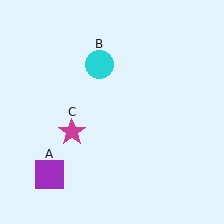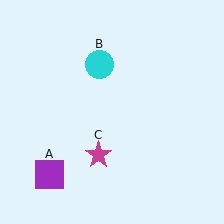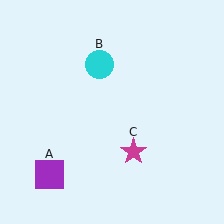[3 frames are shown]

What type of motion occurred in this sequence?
The magenta star (object C) rotated counterclockwise around the center of the scene.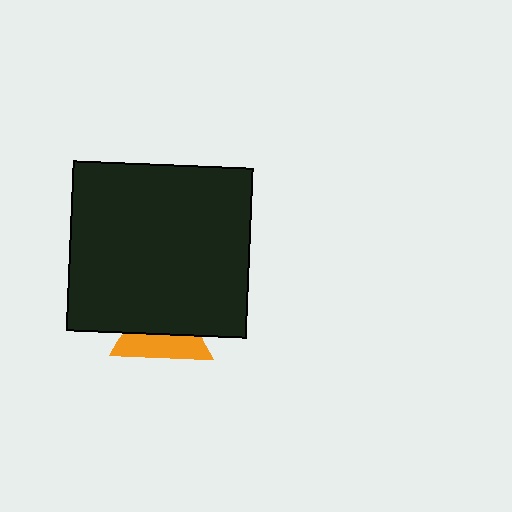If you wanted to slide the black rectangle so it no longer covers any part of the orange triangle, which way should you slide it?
Slide it up — that is the most direct way to separate the two shapes.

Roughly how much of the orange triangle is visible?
A small part of it is visible (roughly 42%).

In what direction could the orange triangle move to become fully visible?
The orange triangle could move down. That would shift it out from behind the black rectangle entirely.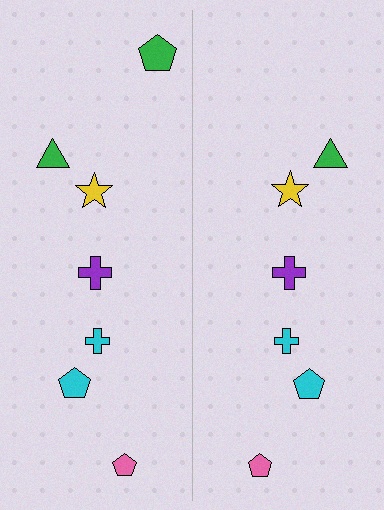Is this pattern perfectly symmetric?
No, the pattern is not perfectly symmetric. A green pentagon is missing from the right side.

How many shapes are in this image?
There are 13 shapes in this image.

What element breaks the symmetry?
A green pentagon is missing from the right side.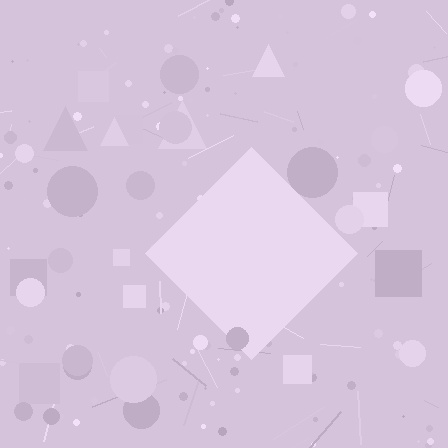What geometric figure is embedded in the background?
A diamond is embedded in the background.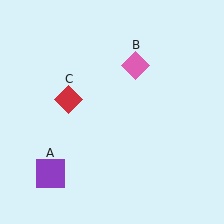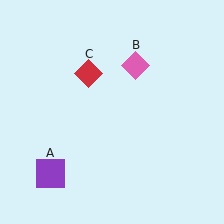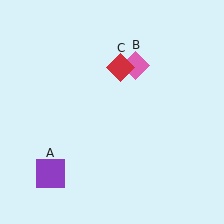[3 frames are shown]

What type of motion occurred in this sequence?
The red diamond (object C) rotated clockwise around the center of the scene.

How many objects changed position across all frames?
1 object changed position: red diamond (object C).